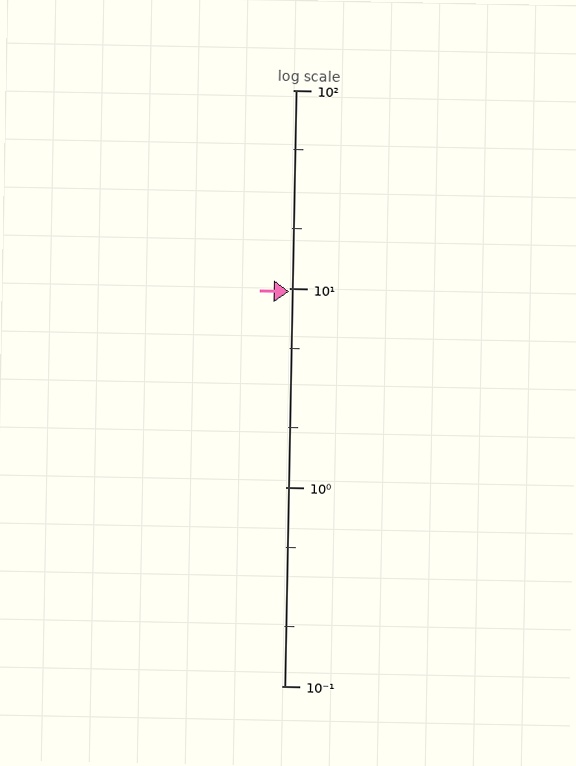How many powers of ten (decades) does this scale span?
The scale spans 3 decades, from 0.1 to 100.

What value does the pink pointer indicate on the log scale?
The pointer indicates approximately 9.7.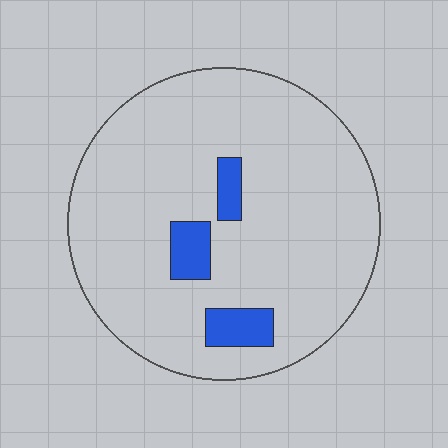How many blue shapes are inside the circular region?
3.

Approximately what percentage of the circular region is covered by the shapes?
Approximately 10%.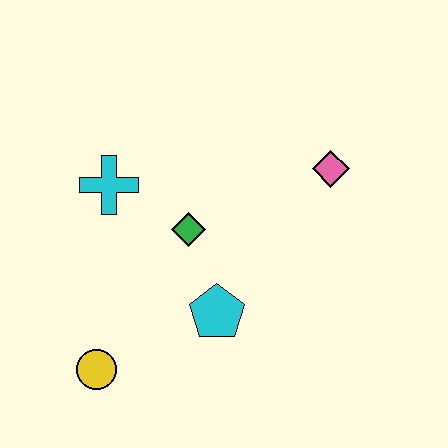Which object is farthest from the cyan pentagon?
The pink diamond is farthest from the cyan pentagon.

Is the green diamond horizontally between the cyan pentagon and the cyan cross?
Yes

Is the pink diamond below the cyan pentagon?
No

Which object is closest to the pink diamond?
The green diamond is closest to the pink diamond.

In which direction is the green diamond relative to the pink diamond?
The green diamond is to the left of the pink diamond.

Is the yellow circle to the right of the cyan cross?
No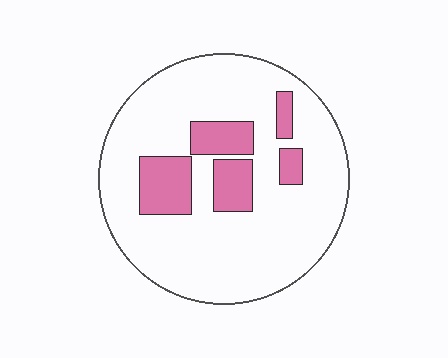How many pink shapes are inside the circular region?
5.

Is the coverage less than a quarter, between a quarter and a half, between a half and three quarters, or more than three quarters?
Less than a quarter.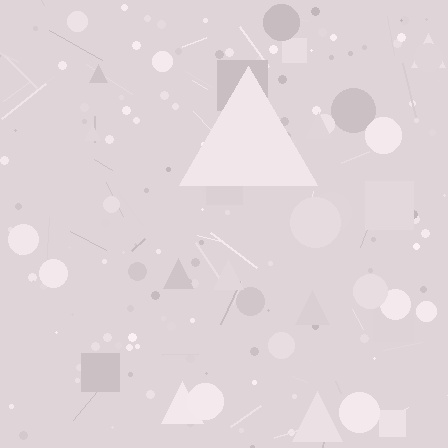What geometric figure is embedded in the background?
A triangle is embedded in the background.